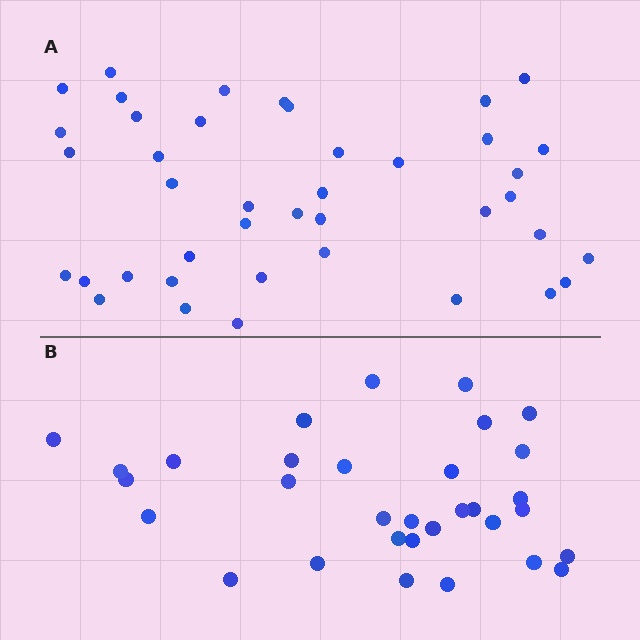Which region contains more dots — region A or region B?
Region A (the top region) has more dots.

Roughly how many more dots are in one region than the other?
Region A has roughly 8 or so more dots than region B.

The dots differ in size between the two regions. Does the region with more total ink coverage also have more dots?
No. Region B has more total ink coverage because its dots are larger, but region A actually contains more individual dots. Total area can be misleading — the number of items is what matters here.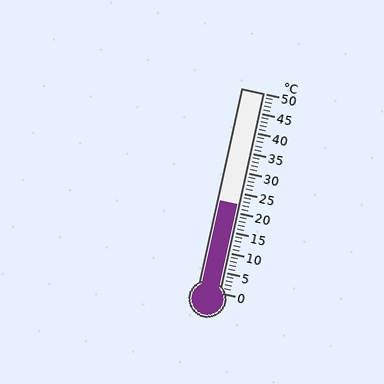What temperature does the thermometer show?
The thermometer shows approximately 22°C.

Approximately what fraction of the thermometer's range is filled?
The thermometer is filled to approximately 45% of its range.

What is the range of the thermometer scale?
The thermometer scale ranges from 0°C to 50°C.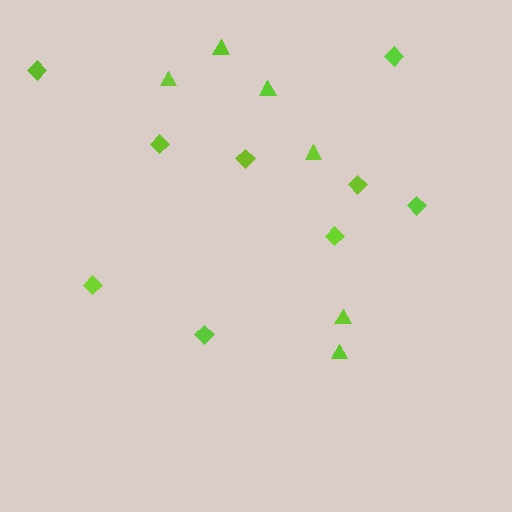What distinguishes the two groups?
There are 2 groups: one group of triangles (6) and one group of diamonds (9).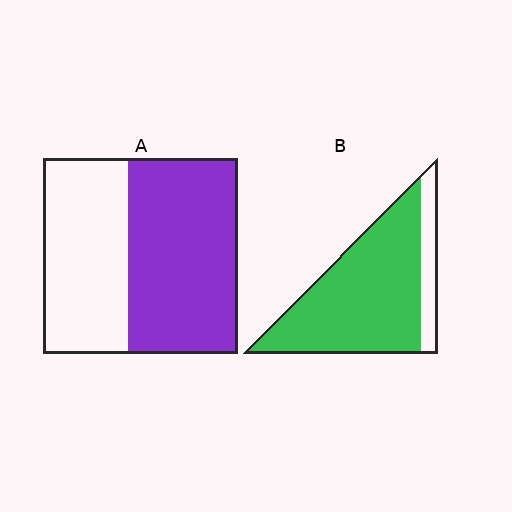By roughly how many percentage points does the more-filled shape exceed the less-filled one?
By roughly 25 percentage points (B over A).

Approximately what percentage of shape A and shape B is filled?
A is approximately 55% and B is approximately 85%.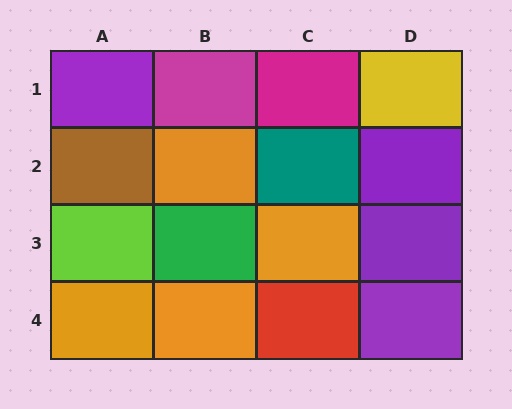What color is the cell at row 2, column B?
Orange.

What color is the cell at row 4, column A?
Orange.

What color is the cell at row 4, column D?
Purple.